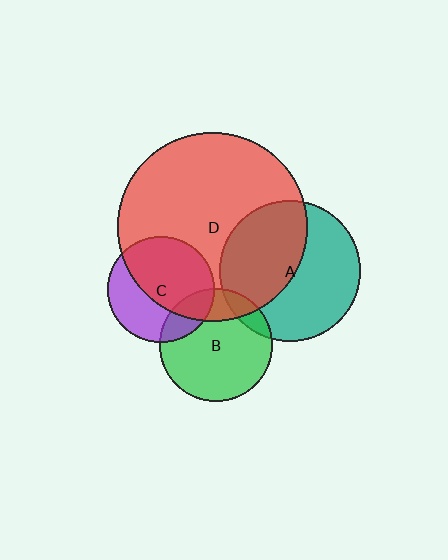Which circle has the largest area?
Circle D (red).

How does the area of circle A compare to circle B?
Approximately 1.5 times.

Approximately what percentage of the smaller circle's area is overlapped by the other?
Approximately 10%.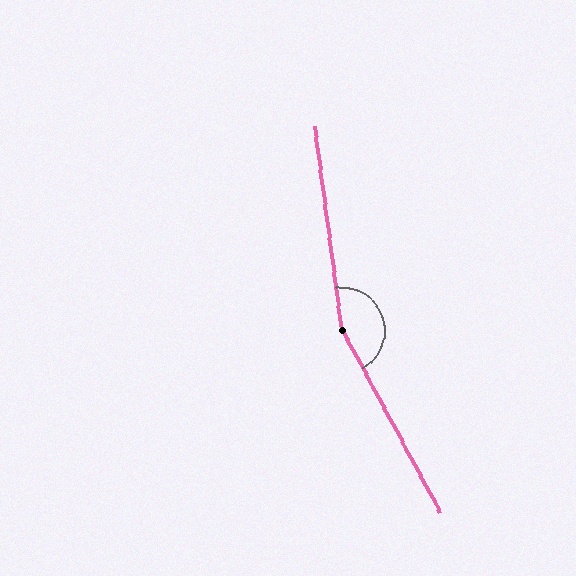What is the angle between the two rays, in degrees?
Approximately 159 degrees.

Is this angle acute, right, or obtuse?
It is obtuse.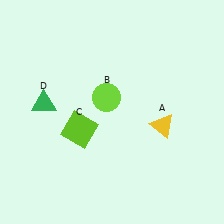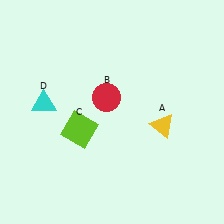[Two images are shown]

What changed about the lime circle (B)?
In Image 1, B is lime. In Image 2, it changed to red.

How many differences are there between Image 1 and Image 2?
There are 2 differences between the two images.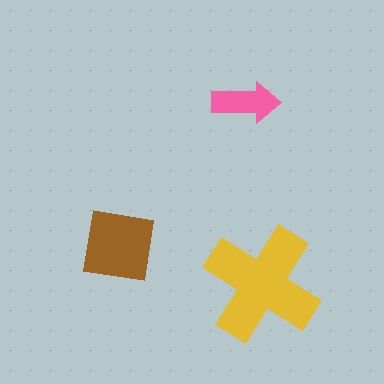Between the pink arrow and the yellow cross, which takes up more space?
The yellow cross.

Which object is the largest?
The yellow cross.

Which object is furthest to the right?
The yellow cross is rightmost.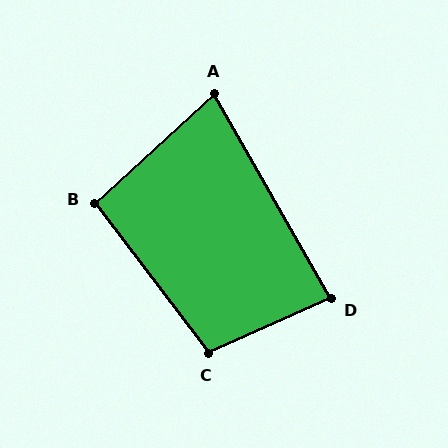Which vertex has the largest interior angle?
C, at approximately 103 degrees.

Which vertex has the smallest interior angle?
A, at approximately 77 degrees.